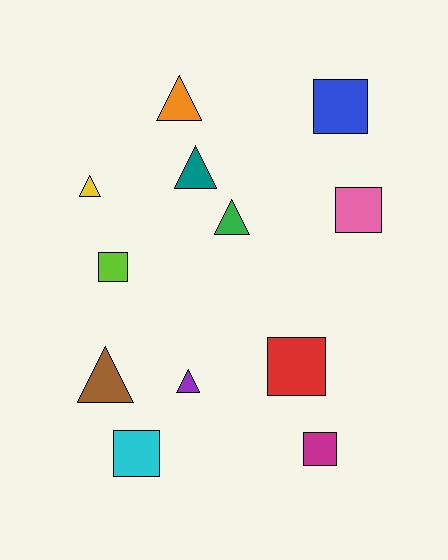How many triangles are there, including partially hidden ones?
There are 6 triangles.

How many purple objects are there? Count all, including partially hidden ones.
There is 1 purple object.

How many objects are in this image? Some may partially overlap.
There are 12 objects.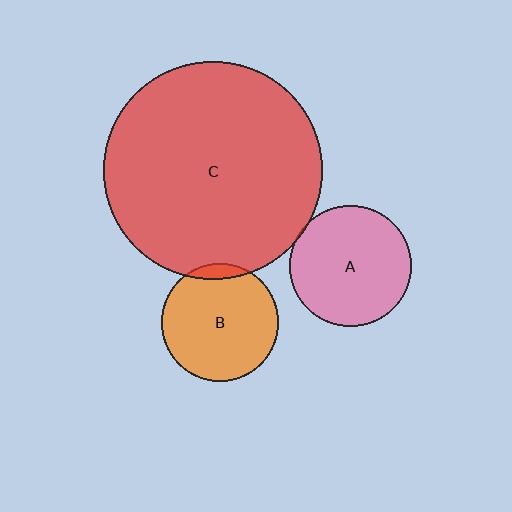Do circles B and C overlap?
Yes.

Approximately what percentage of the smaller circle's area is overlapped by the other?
Approximately 5%.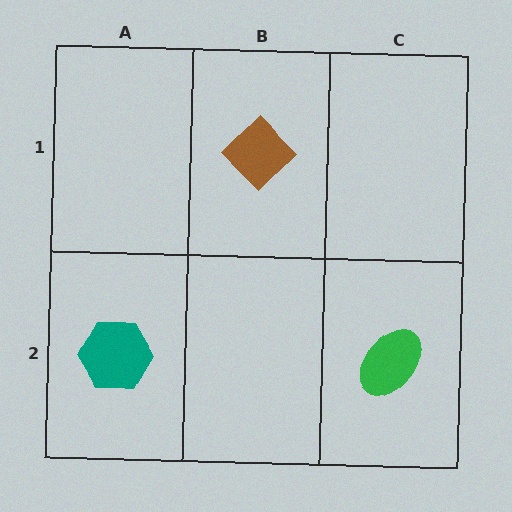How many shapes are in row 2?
2 shapes.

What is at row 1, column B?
A brown diamond.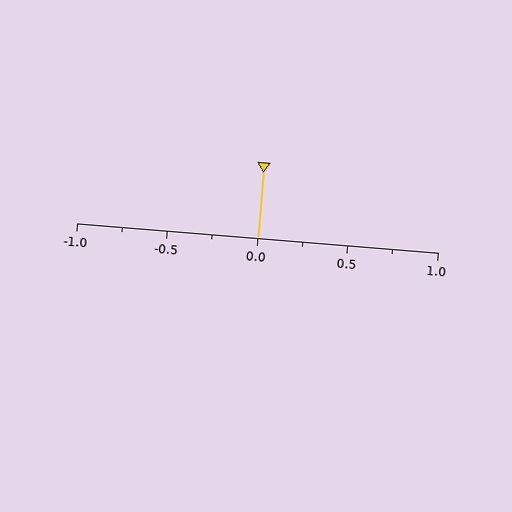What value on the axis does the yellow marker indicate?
The marker indicates approximately 0.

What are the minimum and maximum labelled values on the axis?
The axis runs from -1.0 to 1.0.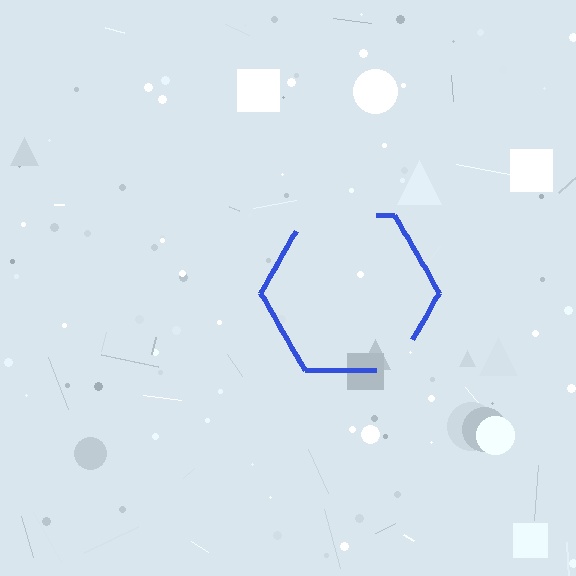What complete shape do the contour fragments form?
The contour fragments form a hexagon.